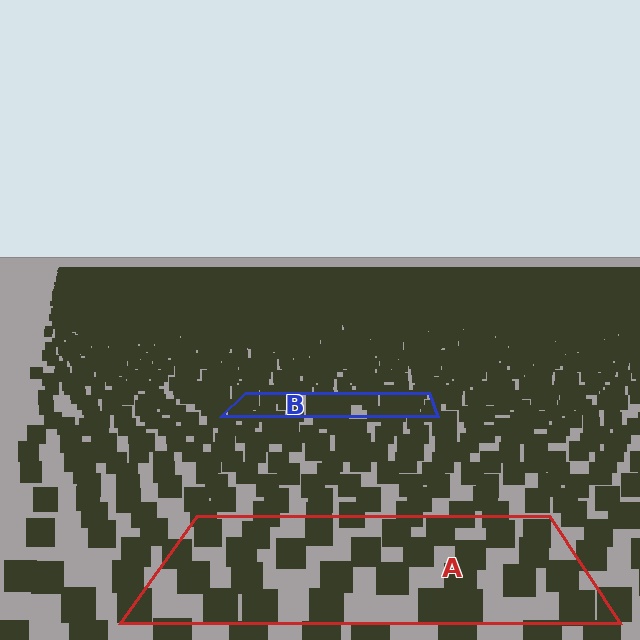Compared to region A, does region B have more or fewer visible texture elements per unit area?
Region B has more texture elements per unit area — they are packed more densely because it is farther away.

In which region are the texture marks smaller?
The texture marks are smaller in region B, because it is farther away.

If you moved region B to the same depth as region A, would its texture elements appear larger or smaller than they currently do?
They would appear larger. At a closer depth, the same texture elements are projected at a bigger on-screen size.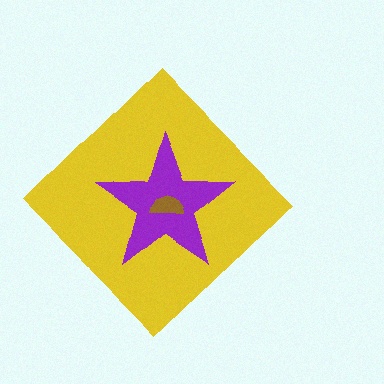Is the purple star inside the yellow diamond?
Yes.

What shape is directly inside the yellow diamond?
The purple star.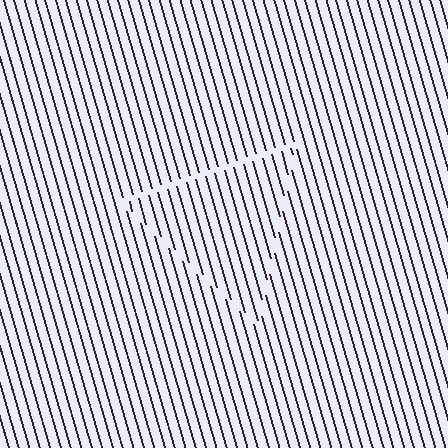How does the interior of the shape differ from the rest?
The interior of the shape contains the same grating, shifted by half a period — the contour is defined by the phase discontinuity where line-ends from the inner and outer gratings abut.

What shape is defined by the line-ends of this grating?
An illusory triangle. The interior of the shape contains the same grating, shifted by half a period — the contour is defined by the phase discontinuity where line-ends from the inner and outer gratings abut.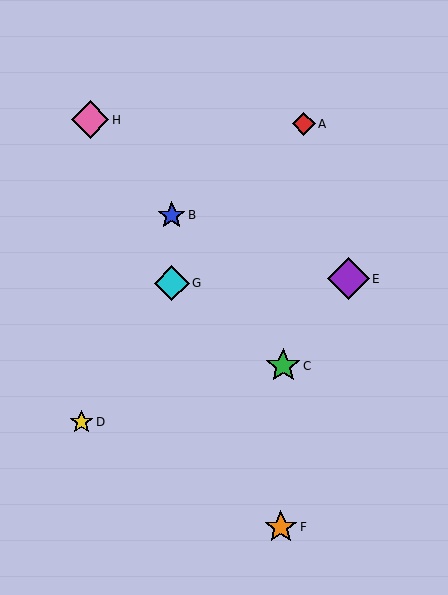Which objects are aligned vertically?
Objects B, G are aligned vertically.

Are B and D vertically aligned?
No, B is at x≈172 and D is at x≈82.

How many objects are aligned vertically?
2 objects (B, G) are aligned vertically.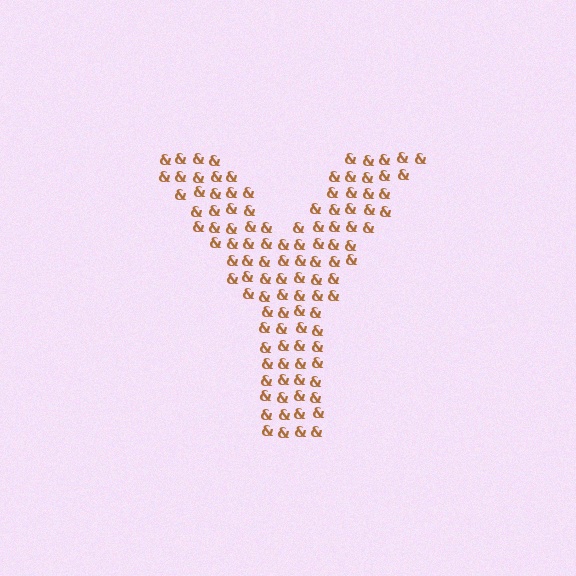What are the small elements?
The small elements are ampersands.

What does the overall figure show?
The overall figure shows the letter Y.